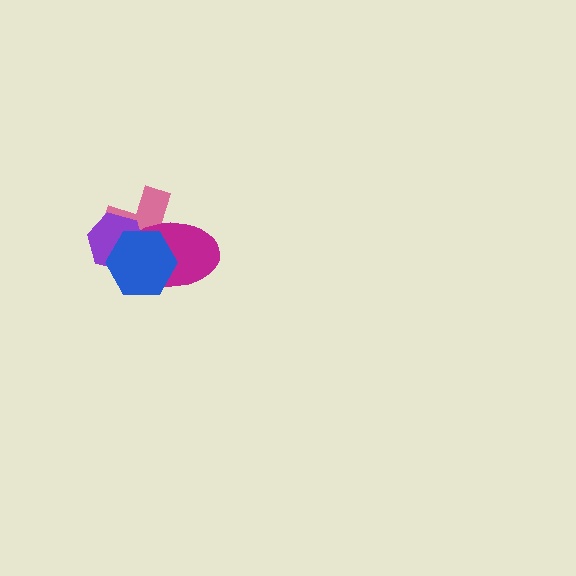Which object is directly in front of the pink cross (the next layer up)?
The magenta ellipse is directly in front of the pink cross.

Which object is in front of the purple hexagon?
The blue hexagon is in front of the purple hexagon.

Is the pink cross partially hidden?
Yes, it is partially covered by another shape.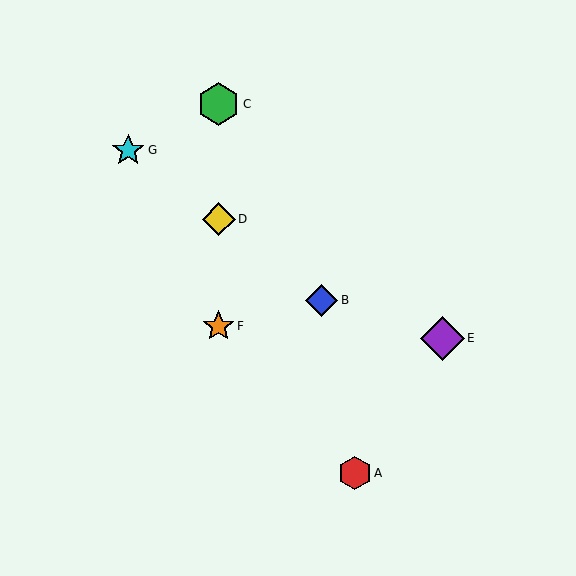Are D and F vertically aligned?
Yes, both are at x≈219.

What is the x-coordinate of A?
Object A is at x≈355.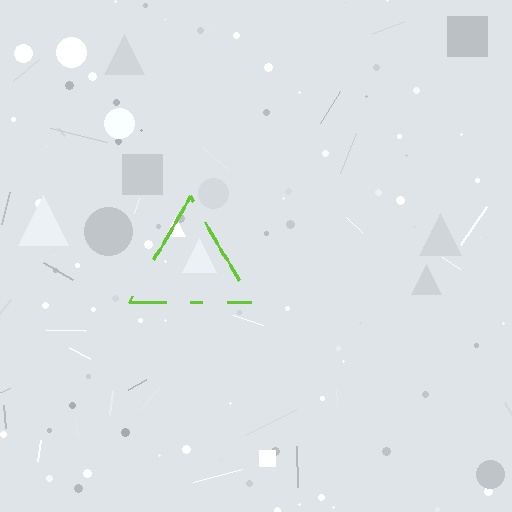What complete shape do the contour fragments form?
The contour fragments form a triangle.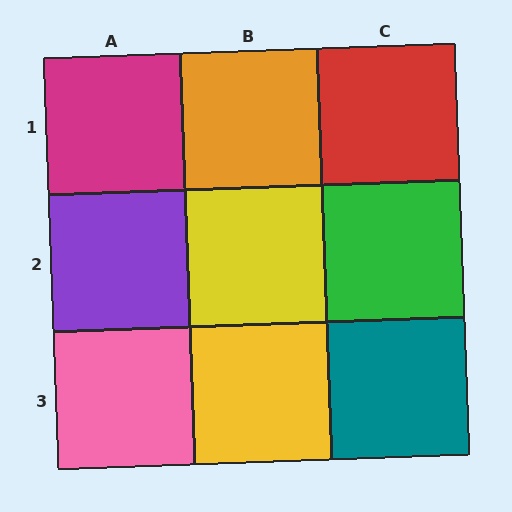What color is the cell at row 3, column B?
Yellow.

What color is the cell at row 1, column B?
Orange.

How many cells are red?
1 cell is red.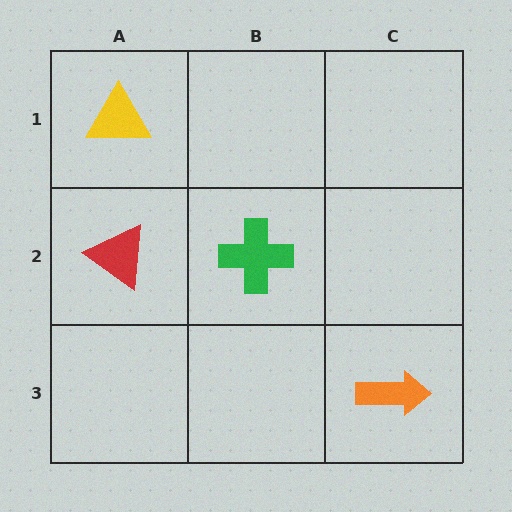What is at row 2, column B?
A green cross.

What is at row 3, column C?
An orange arrow.